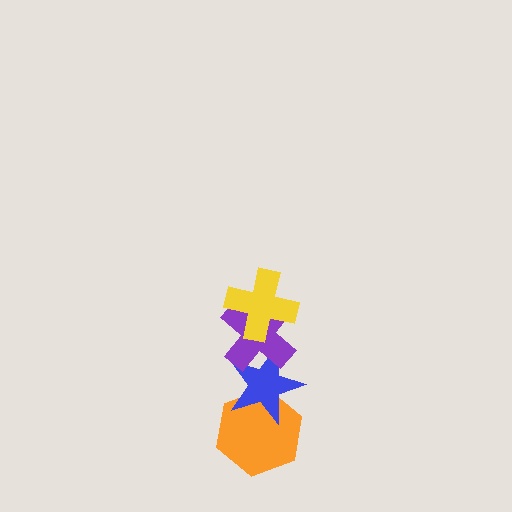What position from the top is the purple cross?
The purple cross is 2nd from the top.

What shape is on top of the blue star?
The purple cross is on top of the blue star.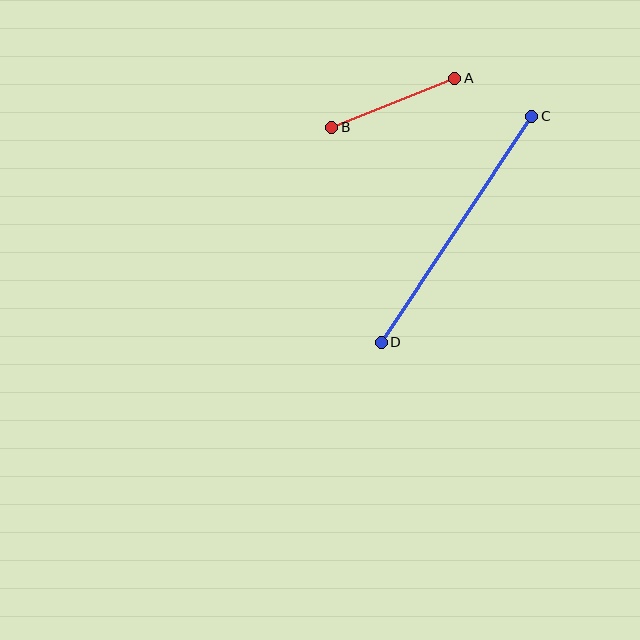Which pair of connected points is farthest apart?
Points C and D are farthest apart.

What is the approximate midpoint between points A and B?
The midpoint is at approximately (393, 103) pixels.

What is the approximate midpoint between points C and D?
The midpoint is at approximately (456, 229) pixels.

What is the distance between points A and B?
The distance is approximately 132 pixels.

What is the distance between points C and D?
The distance is approximately 272 pixels.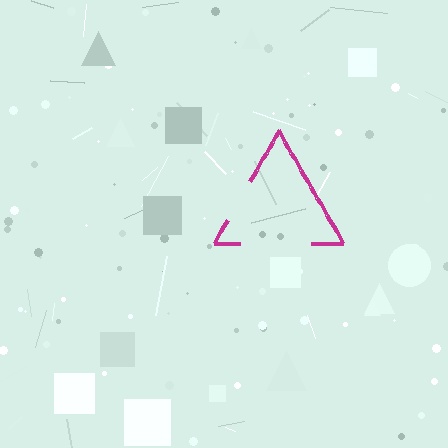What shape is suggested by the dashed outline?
The dashed outline suggests a triangle.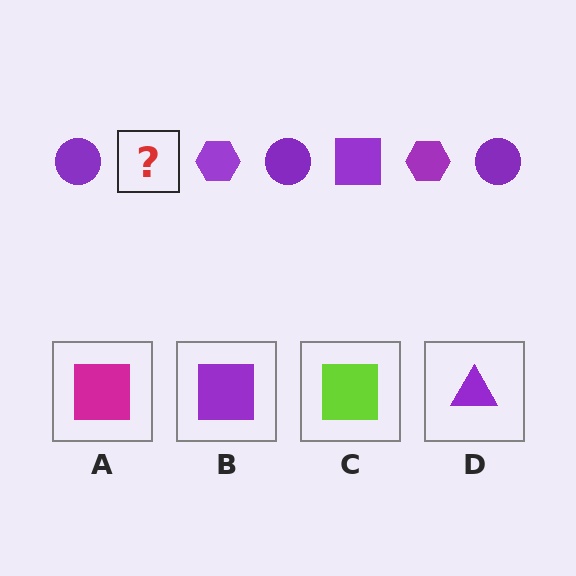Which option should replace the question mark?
Option B.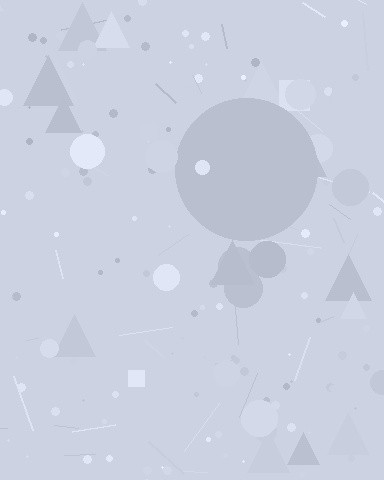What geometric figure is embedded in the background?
A circle is embedded in the background.